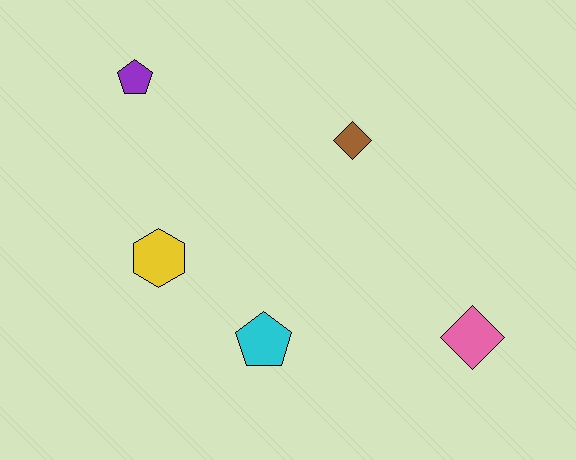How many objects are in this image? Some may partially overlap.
There are 5 objects.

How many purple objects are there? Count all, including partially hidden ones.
There is 1 purple object.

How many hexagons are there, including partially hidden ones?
There is 1 hexagon.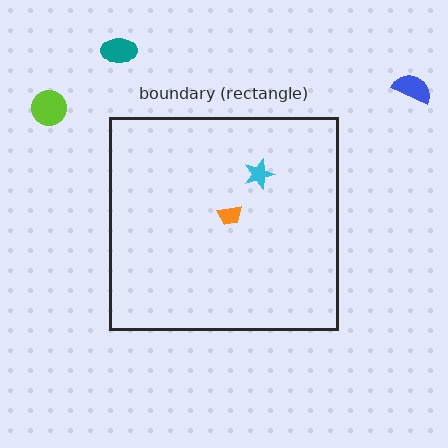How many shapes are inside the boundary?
2 inside, 3 outside.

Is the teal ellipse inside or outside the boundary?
Outside.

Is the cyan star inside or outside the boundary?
Inside.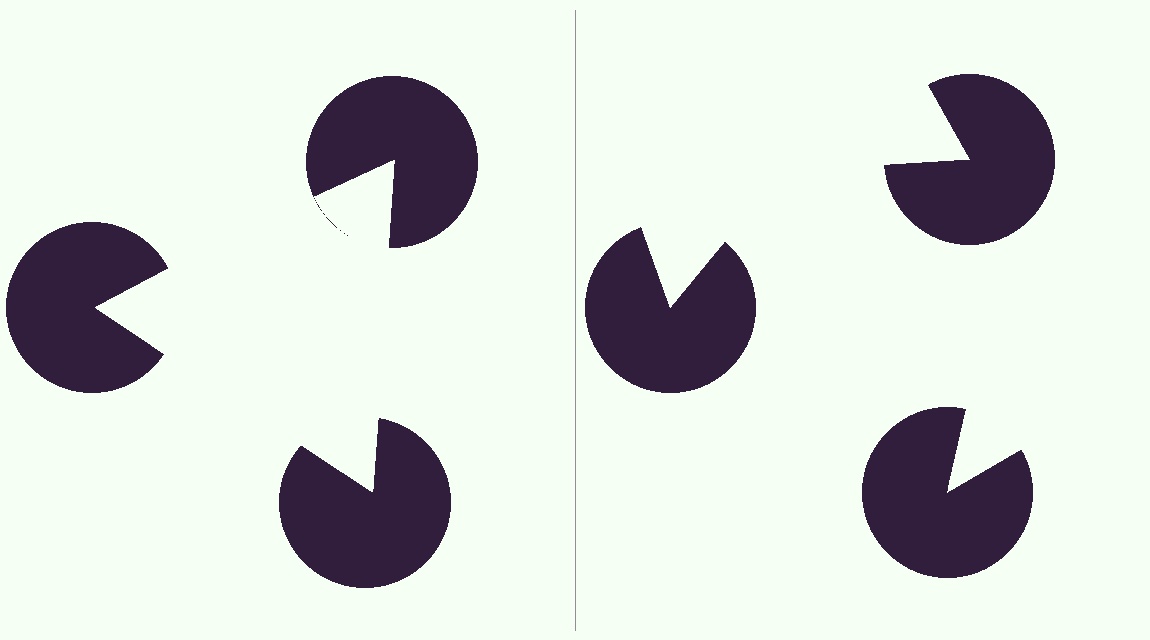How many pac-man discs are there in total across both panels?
6 — 3 on each side.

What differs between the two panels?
The pac-man discs are positioned identically on both sides; only the wedge orientations differ. On the left they align to a triangle; on the right they are misaligned.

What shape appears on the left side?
An illusory triangle.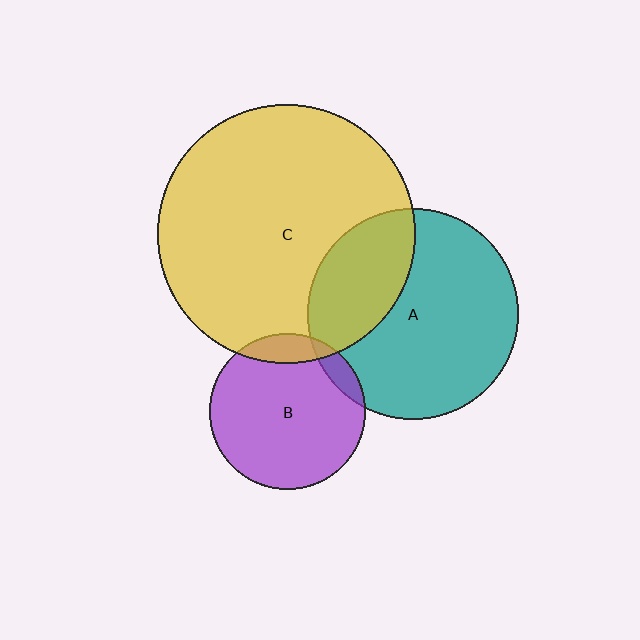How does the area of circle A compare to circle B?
Approximately 1.8 times.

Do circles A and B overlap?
Yes.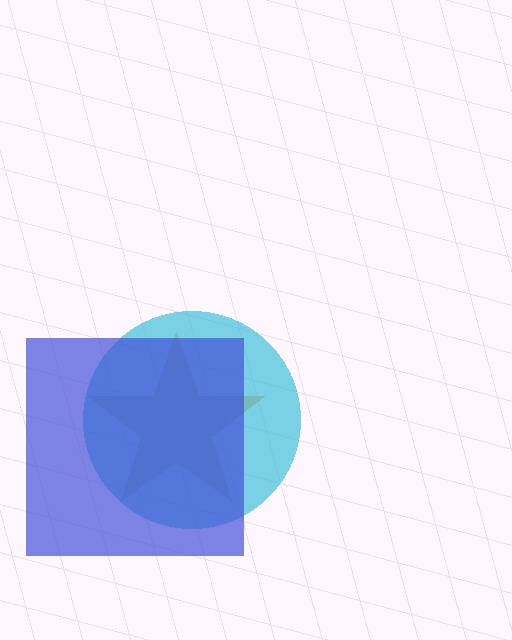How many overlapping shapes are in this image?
There are 3 overlapping shapes in the image.